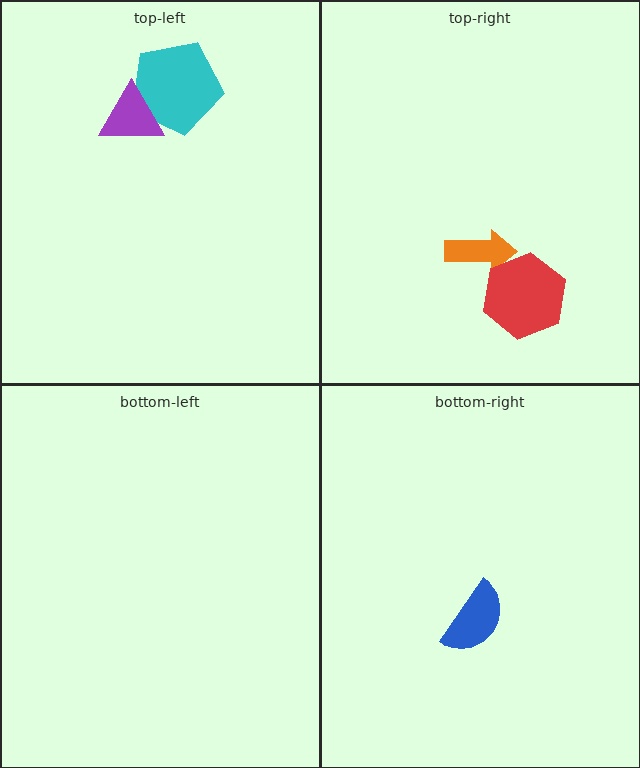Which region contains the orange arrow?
The top-right region.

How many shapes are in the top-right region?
2.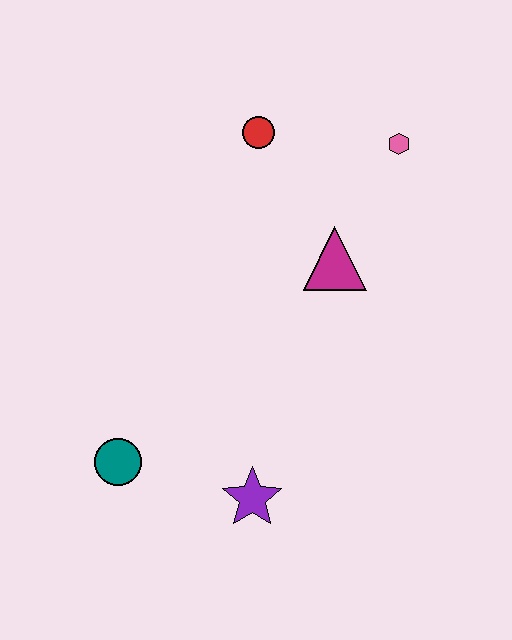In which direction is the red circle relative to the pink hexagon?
The red circle is to the left of the pink hexagon.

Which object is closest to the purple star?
The teal circle is closest to the purple star.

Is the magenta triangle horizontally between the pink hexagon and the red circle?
Yes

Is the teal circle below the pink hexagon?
Yes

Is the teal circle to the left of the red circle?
Yes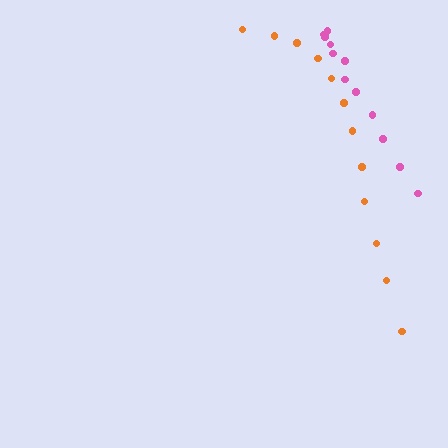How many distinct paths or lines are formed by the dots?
There are 2 distinct paths.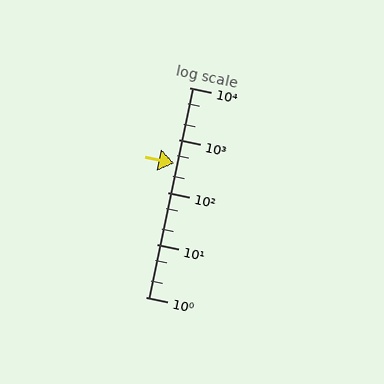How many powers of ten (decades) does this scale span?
The scale spans 4 decades, from 1 to 10000.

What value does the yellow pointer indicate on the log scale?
The pointer indicates approximately 360.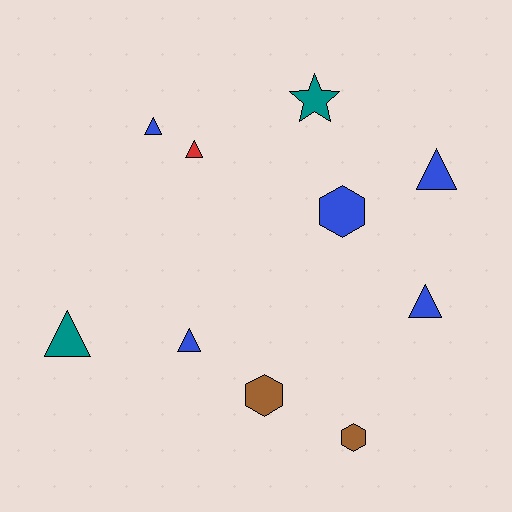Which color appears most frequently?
Blue, with 5 objects.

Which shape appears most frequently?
Triangle, with 6 objects.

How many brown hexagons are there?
There are 2 brown hexagons.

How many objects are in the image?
There are 10 objects.